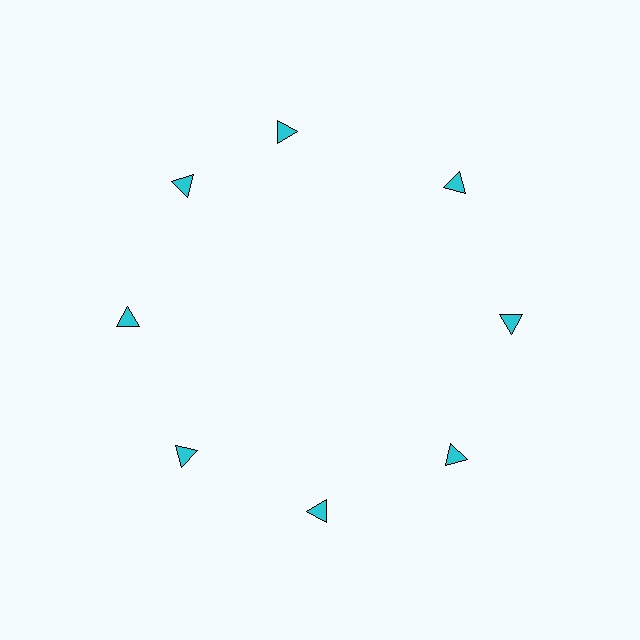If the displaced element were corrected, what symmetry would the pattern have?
It would have 8-fold rotational symmetry — the pattern would map onto itself every 45 degrees.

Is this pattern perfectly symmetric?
No. The 8 cyan triangles are arranged in a ring, but one element near the 12 o'clock position is rotated out of alignment along the ring, breaking the 8-fold rotational symmetry.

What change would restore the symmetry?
The symmetry would be restored by rotating it back into even spacing with its neighbors so that all 8 triangles sit at equal angles and equal distance from the center.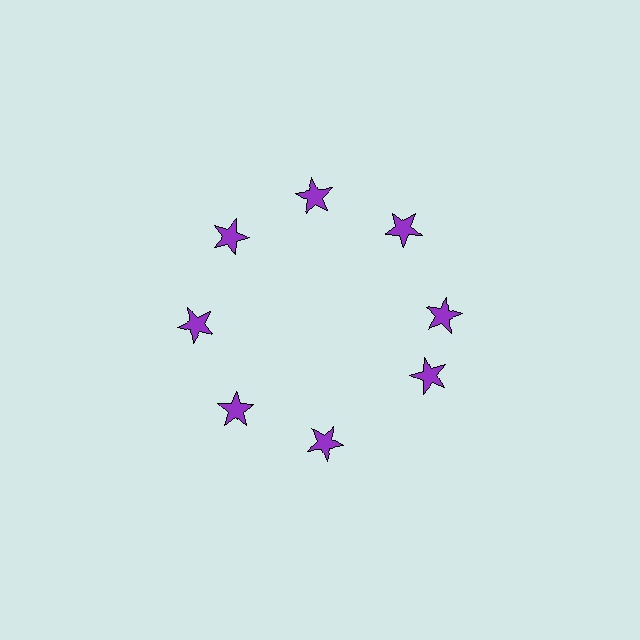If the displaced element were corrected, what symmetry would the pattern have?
It would have 8-fold rotational symmetry — the pattern would map onto itself every 45 degrees.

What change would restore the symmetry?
The symmetry would be restored by rotating it back into even spacing with its neighbors so that all 8 stars sit at equal angles and equal distance from the center.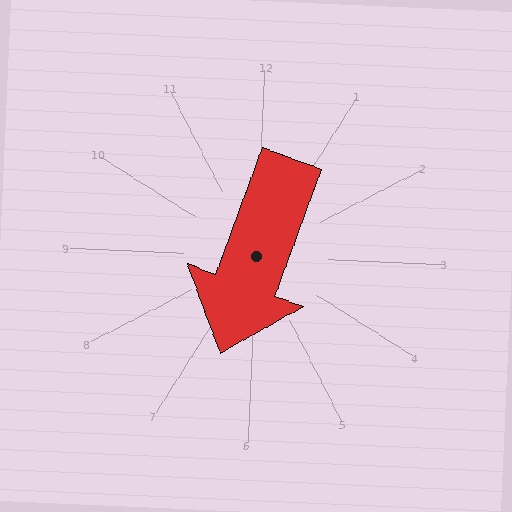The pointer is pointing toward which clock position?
Roughly 7 o'clock.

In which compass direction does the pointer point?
South.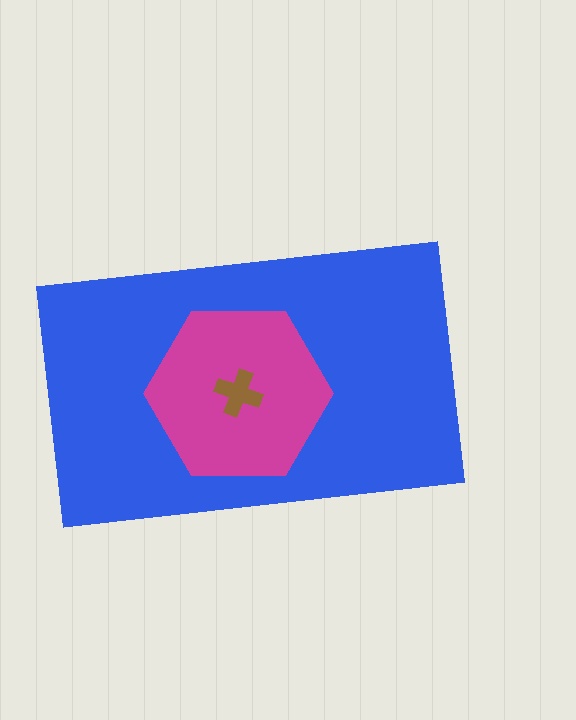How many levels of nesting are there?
3.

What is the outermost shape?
The blue rectangle.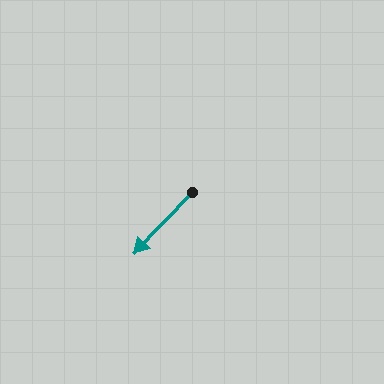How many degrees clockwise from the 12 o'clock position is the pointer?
Approximately 223 degrees.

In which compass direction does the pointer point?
Southwest.